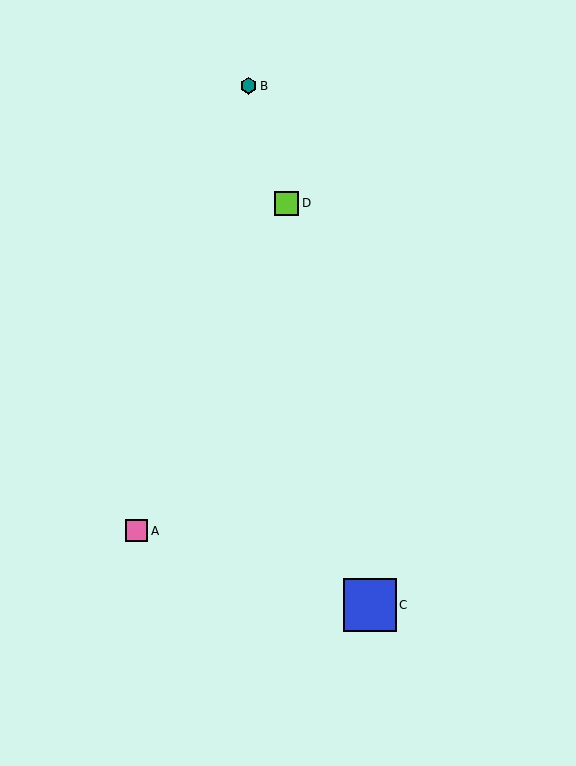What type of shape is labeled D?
Shape D is a lime square.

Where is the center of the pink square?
The center of the pink square is at (137, 531).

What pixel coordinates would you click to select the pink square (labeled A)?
Click at (137, 531) to select the pink square A.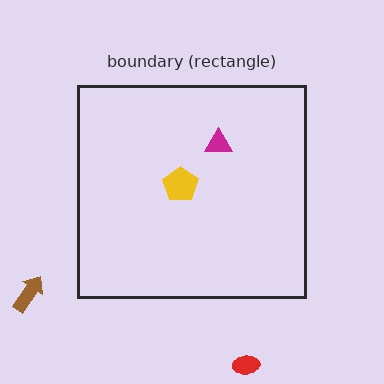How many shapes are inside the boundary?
2 inside, 2 outside.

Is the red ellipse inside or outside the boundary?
Outside.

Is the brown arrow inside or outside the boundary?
Outside.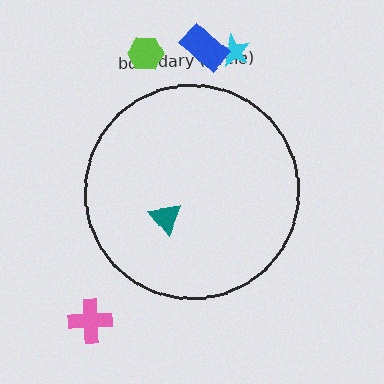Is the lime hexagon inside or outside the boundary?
Outside.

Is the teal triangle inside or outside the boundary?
Inside.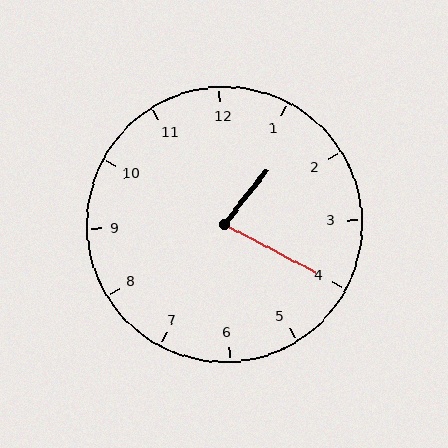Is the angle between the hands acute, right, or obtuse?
It is acute.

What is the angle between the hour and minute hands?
Approximately 80 degrees.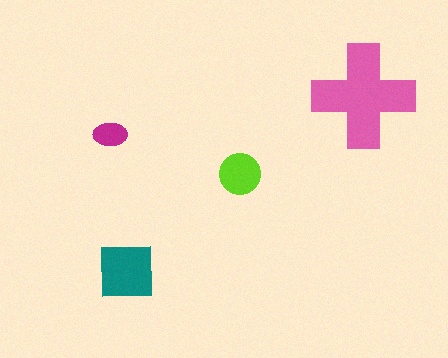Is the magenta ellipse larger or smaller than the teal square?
Smaller.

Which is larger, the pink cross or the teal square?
The pink cross.